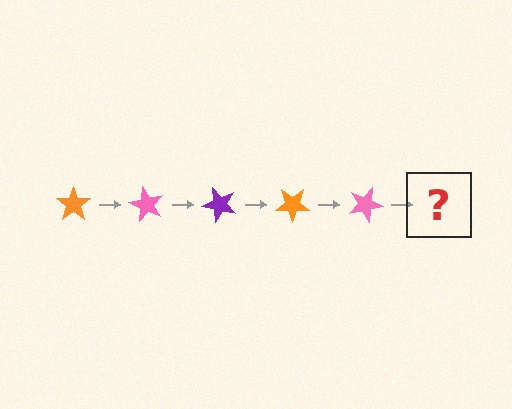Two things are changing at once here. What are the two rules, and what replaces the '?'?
The two rules are that it rotates 60 degrees each step and the color cycles through orange, pink, and purple. The '?' should be a purple star, rotated 300 degrees from the start.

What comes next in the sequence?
The next element should be a purple star, rotated 300 degrees from the start.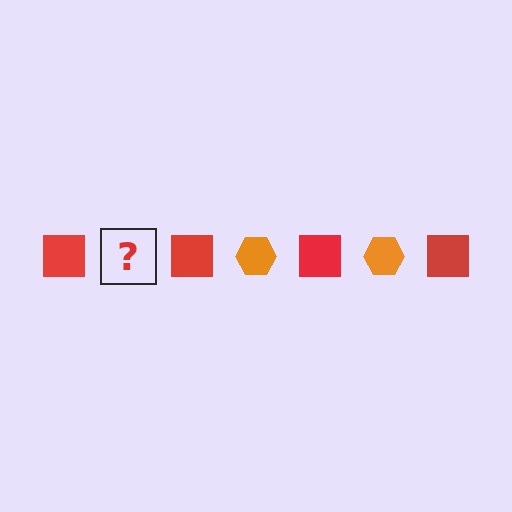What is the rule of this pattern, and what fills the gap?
The rule is that the pattern alternates between red square and orange hexagon. The gap should be filled with an orange hexagon.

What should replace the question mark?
The question mark should be replaced with an orange hexagon.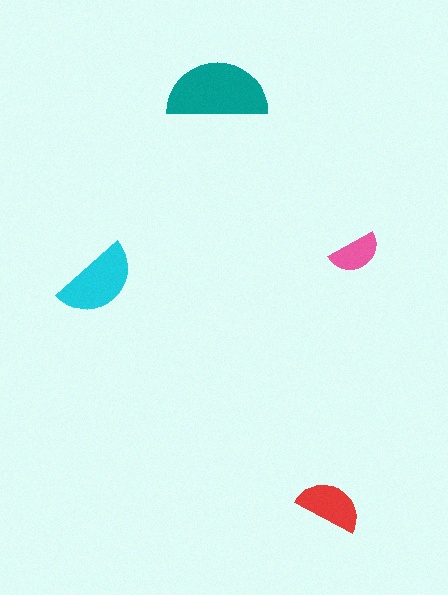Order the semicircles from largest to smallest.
the teal one, the cyan one, the red one, the pink one.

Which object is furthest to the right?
The pink semicircle is rightmost.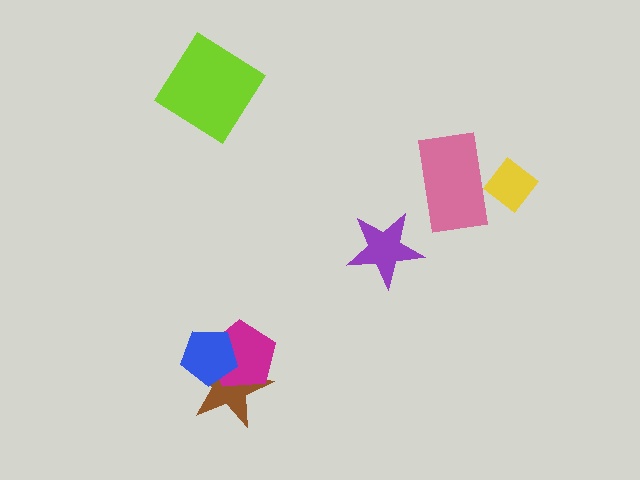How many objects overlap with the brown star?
2 objects overlap with the brown star.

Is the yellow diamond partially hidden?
Yes, it is partially covered by another shape.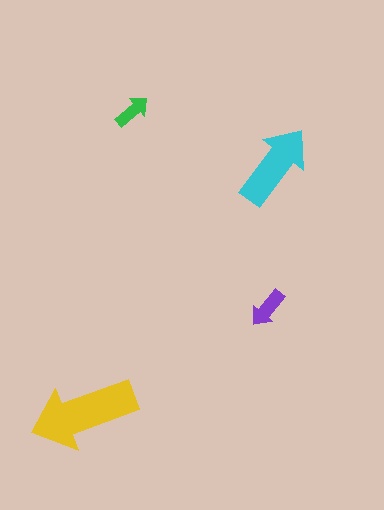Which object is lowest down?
The yellow arrow is bottommost.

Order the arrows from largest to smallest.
the yellow one, the cyan one, the purple one, the green one.